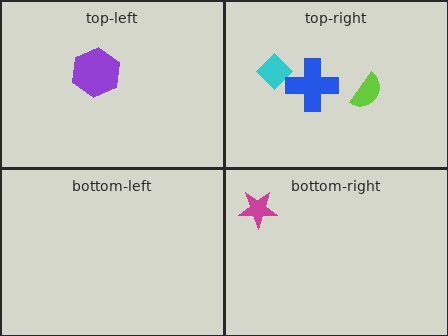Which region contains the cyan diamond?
The top-right region.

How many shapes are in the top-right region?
3.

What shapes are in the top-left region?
The purple hexagon.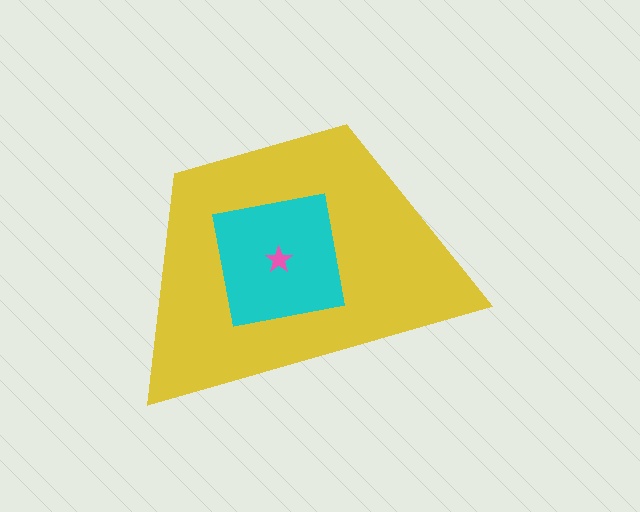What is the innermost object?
The pink star.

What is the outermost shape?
The yellow trapezoid.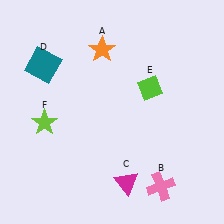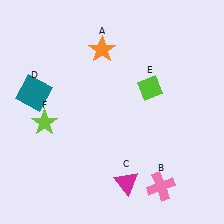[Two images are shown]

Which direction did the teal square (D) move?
The teal square (D) moved down.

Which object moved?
The teal square (D) moved down.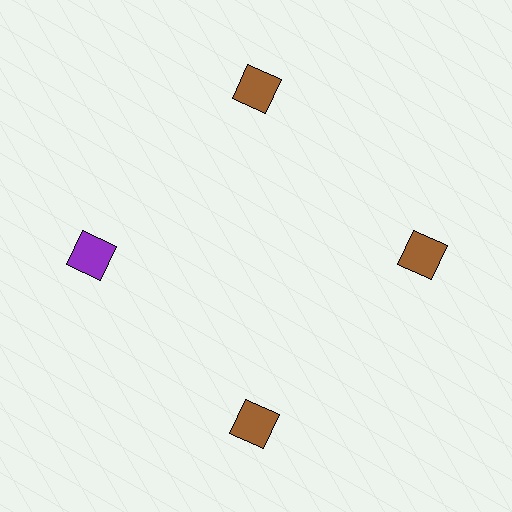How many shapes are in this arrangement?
There are 4 shapes arranged in a ring pattern.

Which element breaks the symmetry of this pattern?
The purple square at roughly the 9 o'clock position breaks the symmetry. All other shapes are brown squares.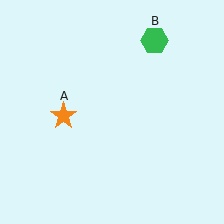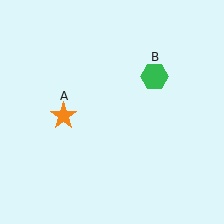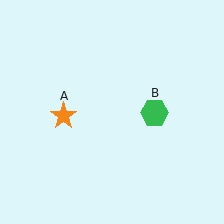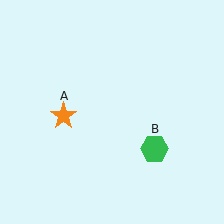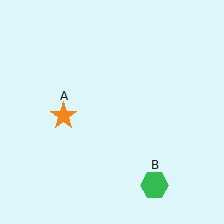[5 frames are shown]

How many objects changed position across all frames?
1 object changed position: green hexagon (object B).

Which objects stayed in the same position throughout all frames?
Orange star (object A) remained stationary.